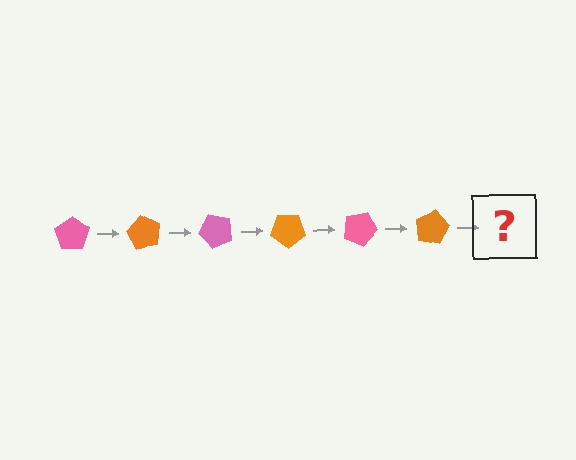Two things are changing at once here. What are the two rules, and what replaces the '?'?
The two rules are that it rotates 60 degrees each step and the color cycles through pink and orange. The '?' should be a pink pentagon, rotated 360 degrees from the start.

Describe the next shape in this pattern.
It should be a pink pentagon, rotated 360 degrees from the start.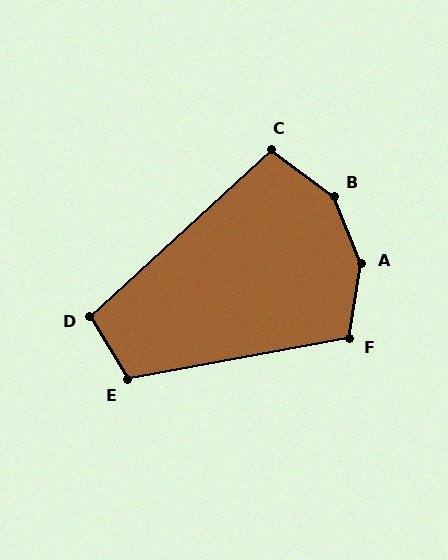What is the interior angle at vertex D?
Approximately 102 degrees (obtuse).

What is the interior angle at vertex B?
Approximately 148 degrees (obtuse).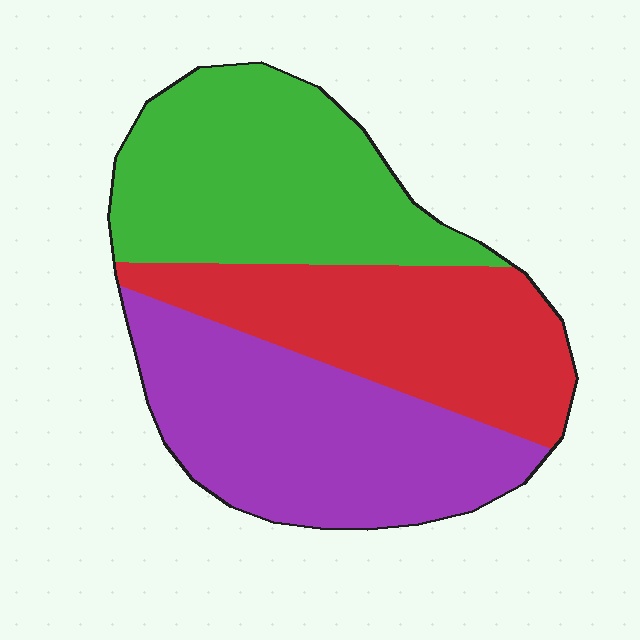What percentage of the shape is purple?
Purple covers about 35% of the shape.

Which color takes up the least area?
Red, at roughly 30%.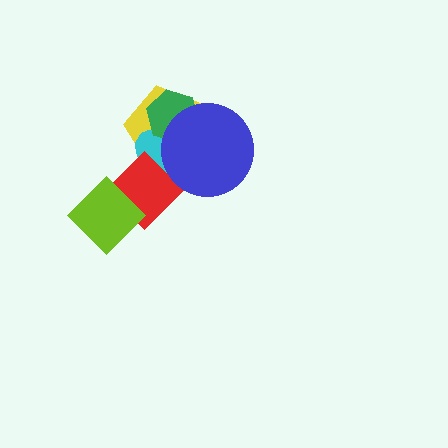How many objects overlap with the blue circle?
4 objects overlap with the blue circle.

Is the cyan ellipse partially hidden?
Yes, it is partially covered by another shape.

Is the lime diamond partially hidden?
No, no other shape covers it.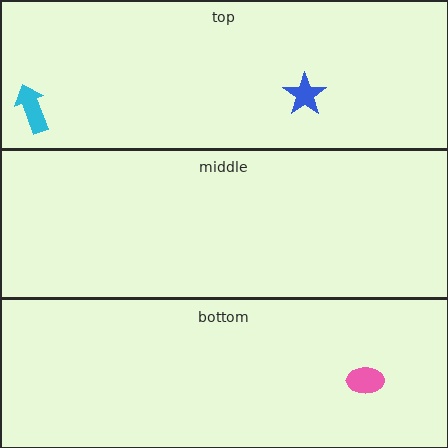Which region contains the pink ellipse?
The bottom region.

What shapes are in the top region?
The cyan arrow, the blue star.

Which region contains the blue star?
The top region.